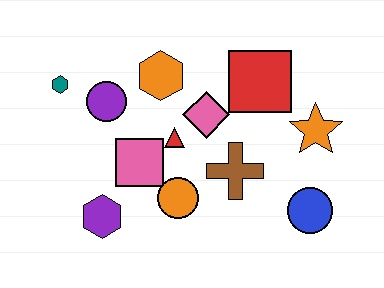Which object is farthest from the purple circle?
The blue circle is farthest from the purple circle.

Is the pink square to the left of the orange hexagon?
Yes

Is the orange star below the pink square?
No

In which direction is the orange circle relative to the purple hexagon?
The orange circle is to the right of the purple hexagon.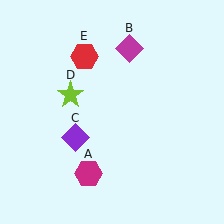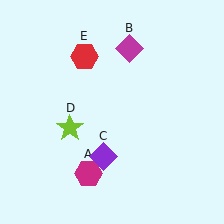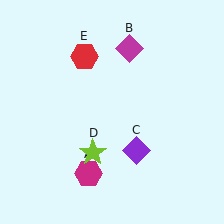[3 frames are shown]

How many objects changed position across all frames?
2 objects changed position: purple diamond (object C), lime star (object D).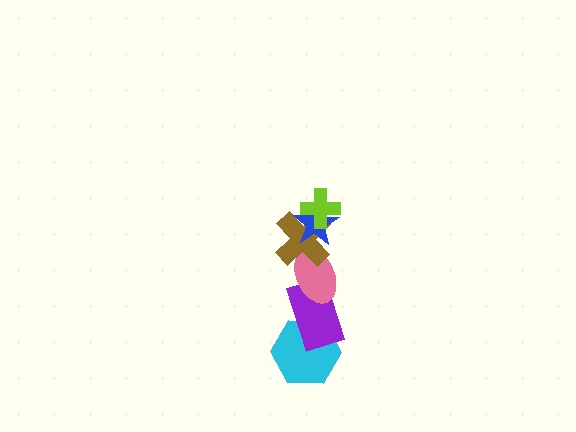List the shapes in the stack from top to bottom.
From top to bottom: the lime cross, the blue star, the brown cross, the pink ellipse, the purple rectangle, the cyan hexagon.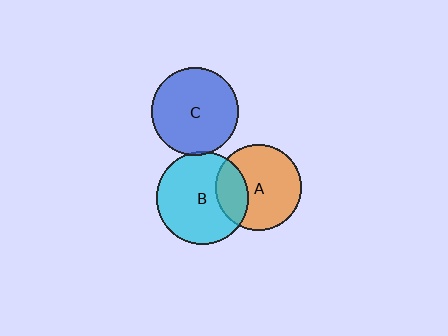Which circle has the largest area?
Circle B (cyan).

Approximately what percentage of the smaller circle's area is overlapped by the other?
Approximately 25%.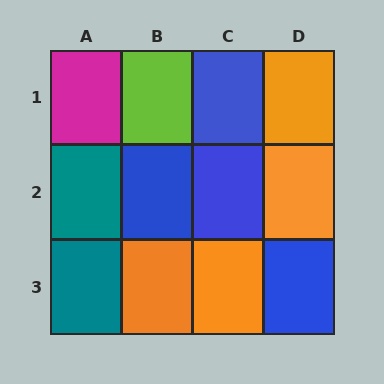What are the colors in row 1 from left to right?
Magenta, lime, blue, orange.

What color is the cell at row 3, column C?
Orange.